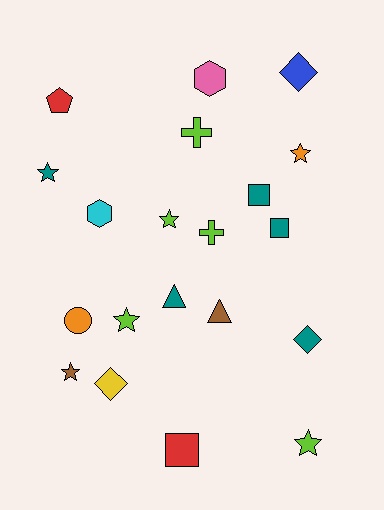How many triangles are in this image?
There are 2 triangles.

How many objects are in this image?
There are 20 objects.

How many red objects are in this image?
There are 2 red objects.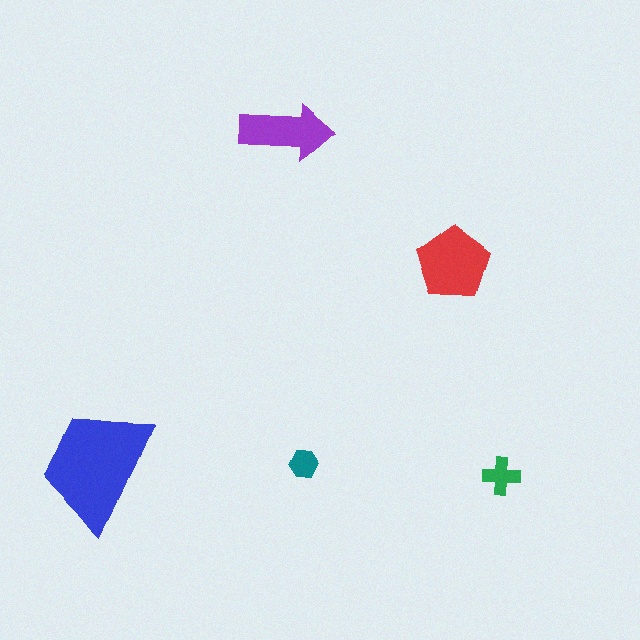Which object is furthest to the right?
The green cross is rightmost.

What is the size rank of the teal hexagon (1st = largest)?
5th.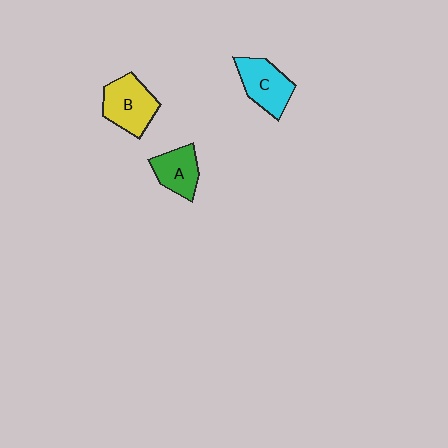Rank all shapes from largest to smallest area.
From largest to smallest: B (yellow), C (cyan), A (green).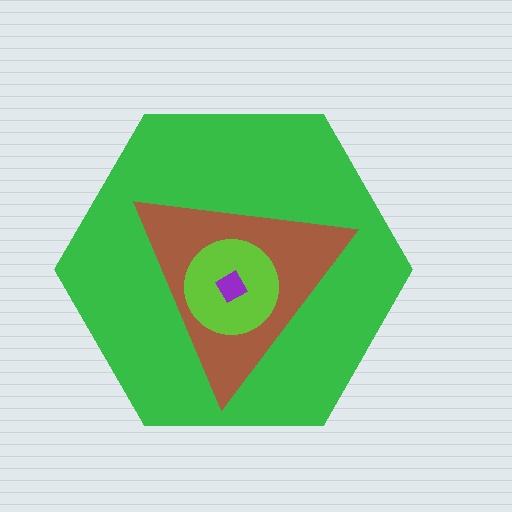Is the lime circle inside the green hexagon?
Yes.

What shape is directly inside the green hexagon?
The brown triangle.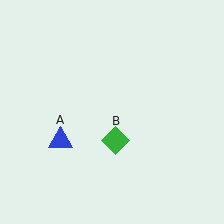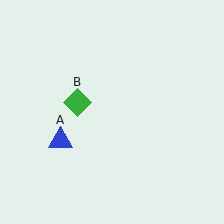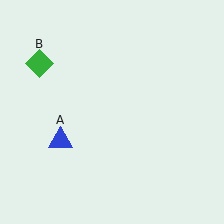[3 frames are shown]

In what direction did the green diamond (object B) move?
The green diamond (object B) moved up and to the left.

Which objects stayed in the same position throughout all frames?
Blue triangle (object A) remained stationary.